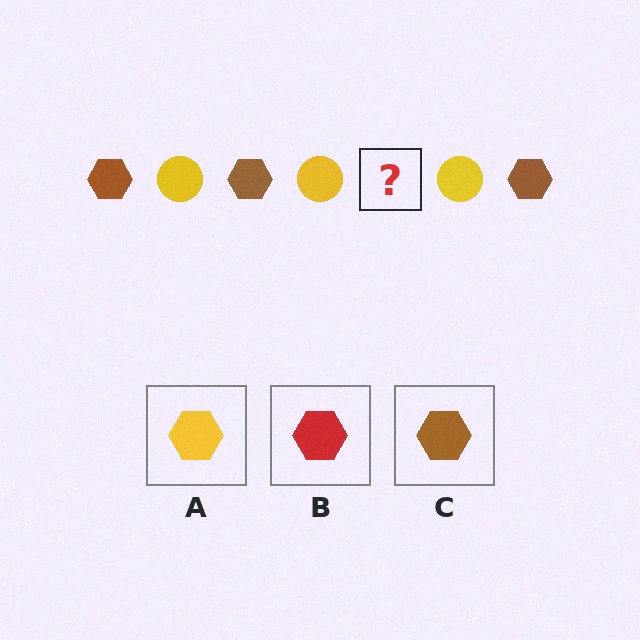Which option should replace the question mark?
Option C.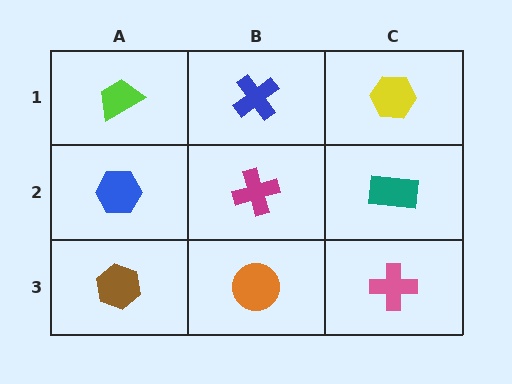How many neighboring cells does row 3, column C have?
2.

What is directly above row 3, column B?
A magenta cross.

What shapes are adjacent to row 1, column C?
A teal rectangle (row 2, column C), a blue cross (row 1, column B).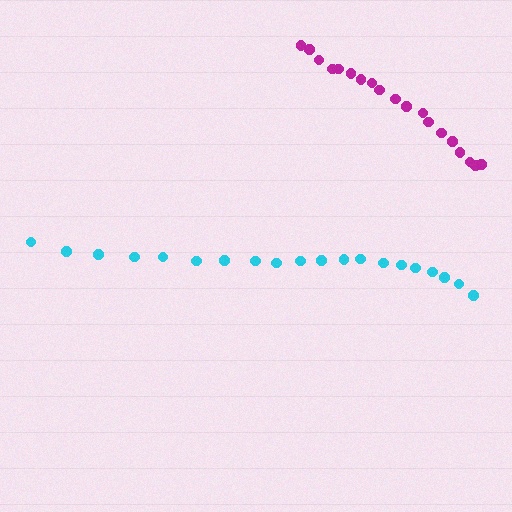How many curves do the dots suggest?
There are 2 distinct paths.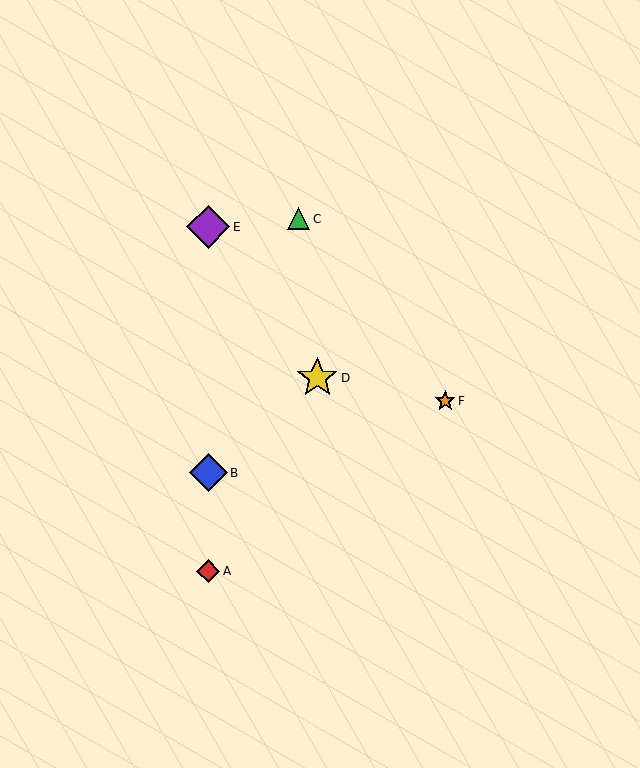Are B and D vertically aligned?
No, B is at x≈208 and D is at x≈317.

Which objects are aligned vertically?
Objects A, B, E are aligned vertically.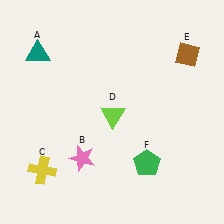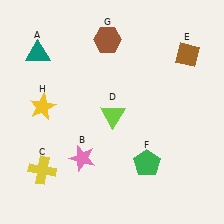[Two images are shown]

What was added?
A brown hexagon (G), a yellow star (H) were added in Image 2.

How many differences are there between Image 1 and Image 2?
There are 2 differences between the two images.